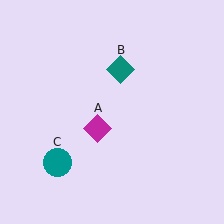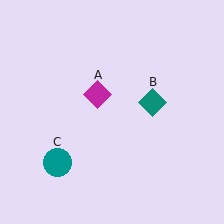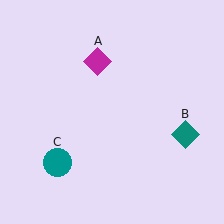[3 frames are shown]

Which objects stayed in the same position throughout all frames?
Teal circle (object C) remained stationary.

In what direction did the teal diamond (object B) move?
The teal diamond (object B) moved down and to the right.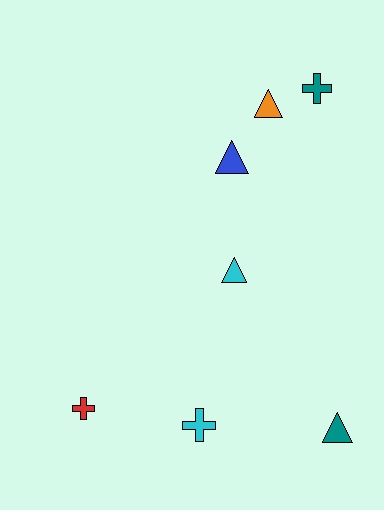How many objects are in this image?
There are 7 objects.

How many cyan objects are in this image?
There are 2 cyan objects.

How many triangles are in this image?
There are 4 triangles.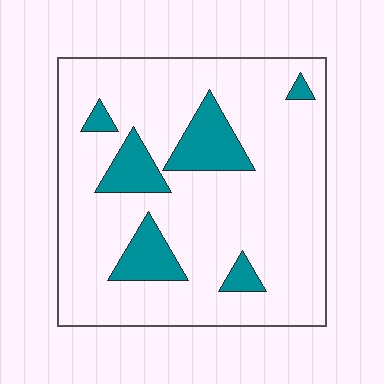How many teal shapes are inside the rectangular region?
6.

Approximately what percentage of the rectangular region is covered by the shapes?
Approximately 15%.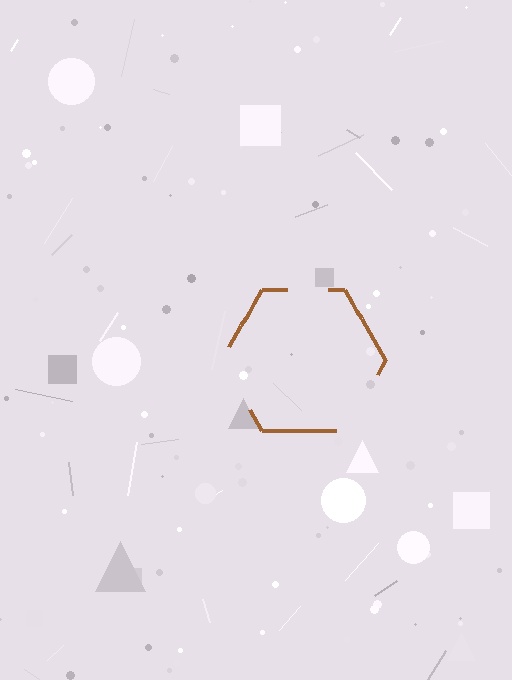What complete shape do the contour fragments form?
The contour fragments form a hexagon.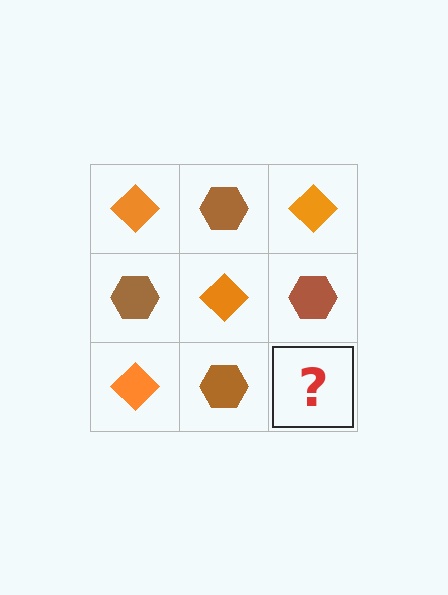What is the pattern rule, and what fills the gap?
The rule is that it alternates orange diamond and brown hexagon in a checkerboard pattern. The gap should be filled with an orange diamond.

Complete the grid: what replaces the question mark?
The question mark should be replaced with an orange diamond.